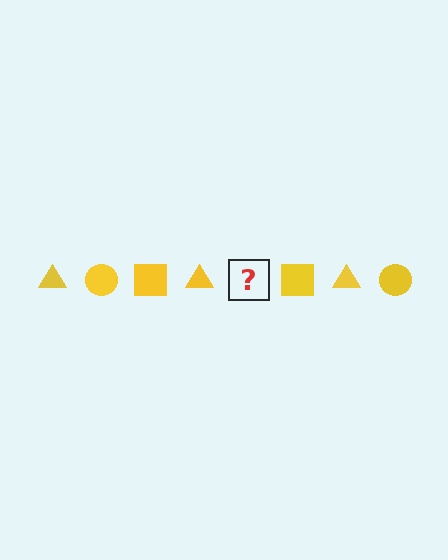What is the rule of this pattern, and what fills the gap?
The rule is that the pattern cycles through triangle, circle, square shapes in yellow. The gap should be filled with a yellow circle.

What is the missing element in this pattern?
The missing element is a yellow circle.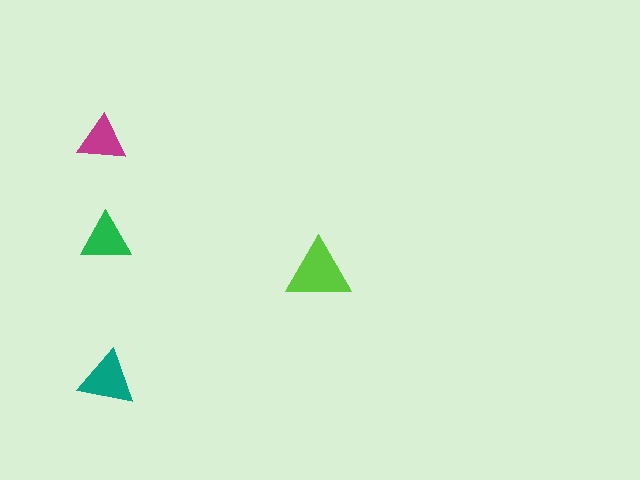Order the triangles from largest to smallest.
the lime one, the teal one, the green one, the magenta one.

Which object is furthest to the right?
The lime triangle is rightmost.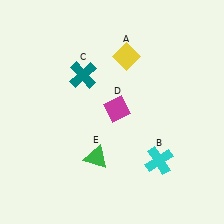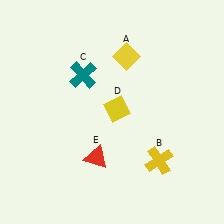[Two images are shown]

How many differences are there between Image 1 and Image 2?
There are 3 differences between the two images.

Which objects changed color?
B changed from cyan to yellow. D changed from magenta to yellow. E changed from green to red.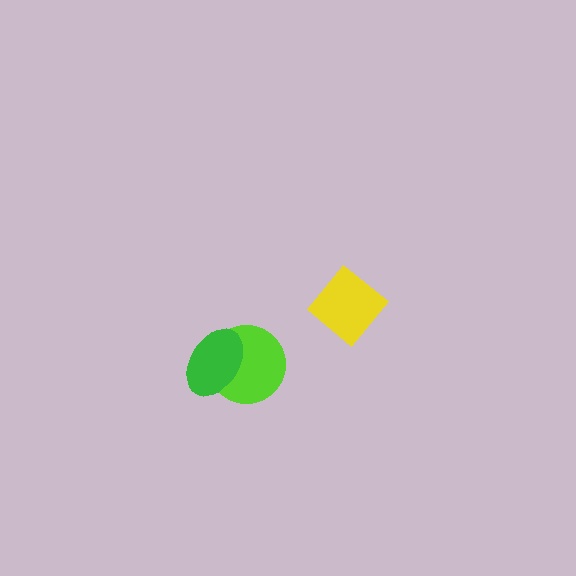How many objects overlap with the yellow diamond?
0 objects overlap with the yellow diamond.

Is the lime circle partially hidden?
Yes, it is partially covered by another shape.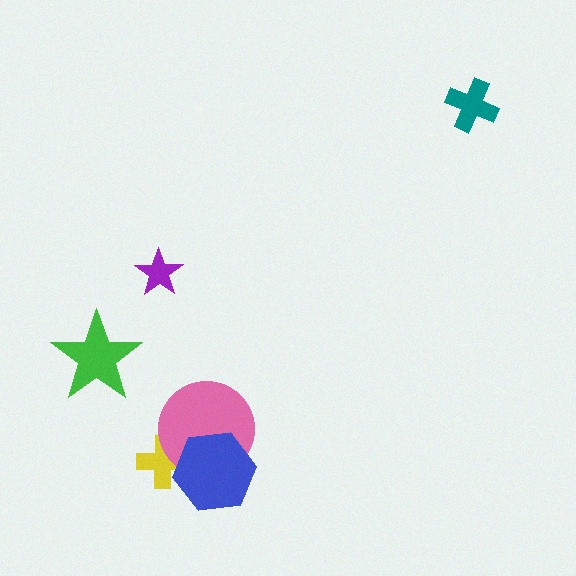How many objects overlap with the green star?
0 objects overlap with the green star.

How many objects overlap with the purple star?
0 objects overlap with the purple star.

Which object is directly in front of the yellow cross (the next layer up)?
The pink circle is directly in front of the yellow cross.